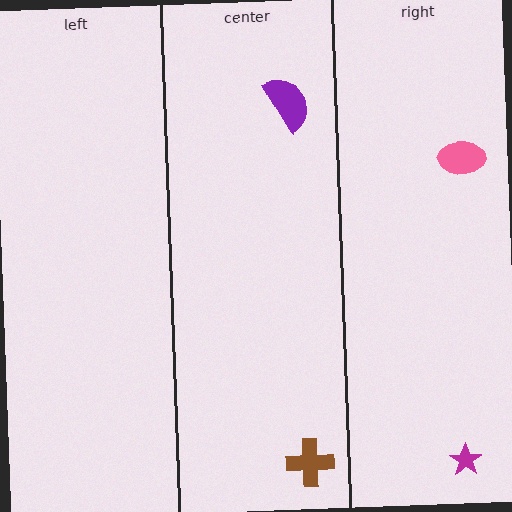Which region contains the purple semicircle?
The center region.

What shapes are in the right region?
The pink ellipse, the magenta star.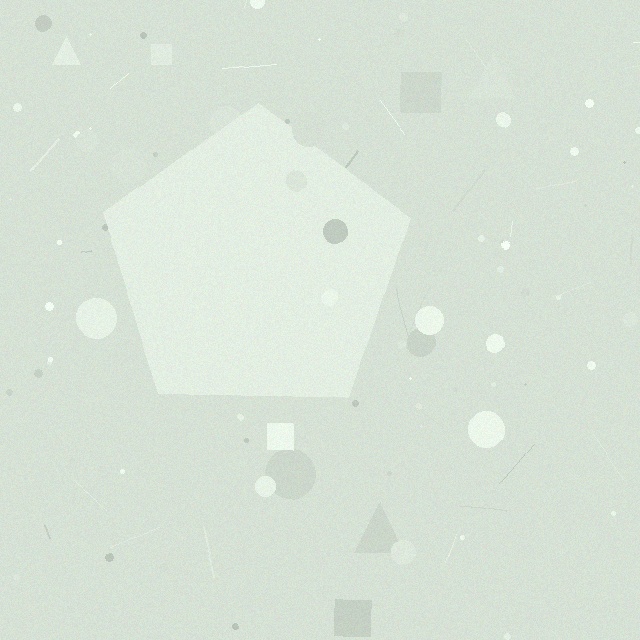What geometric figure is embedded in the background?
A pentagon is embedded in the background.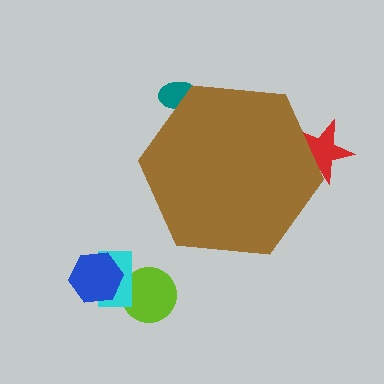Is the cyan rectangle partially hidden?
No, the cyan rectangle is fully visible.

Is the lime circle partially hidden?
No, the lime circle is fully visible.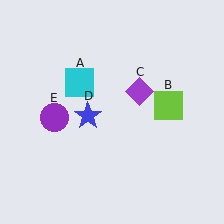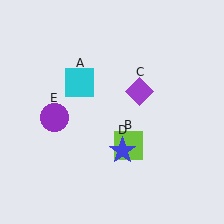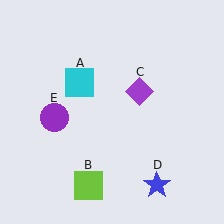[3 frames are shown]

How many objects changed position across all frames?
2 objects changed position: lime square (object B), blue star (object D).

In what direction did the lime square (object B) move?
The lime square (object B) moved down and to the left.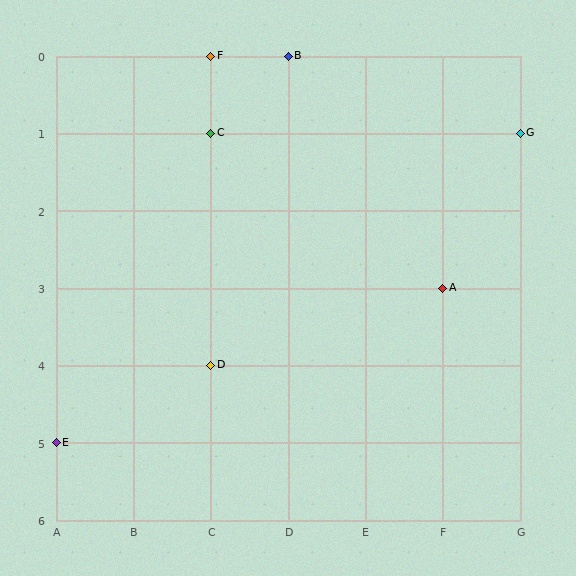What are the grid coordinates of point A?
Point A is at grid coordinates (F, 3).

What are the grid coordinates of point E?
Point E is at grid coordinates (A, 5).